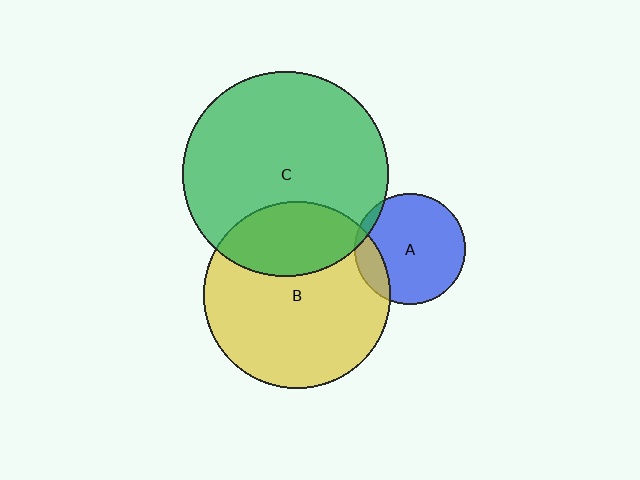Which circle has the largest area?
Circle C (green).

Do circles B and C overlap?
Yes.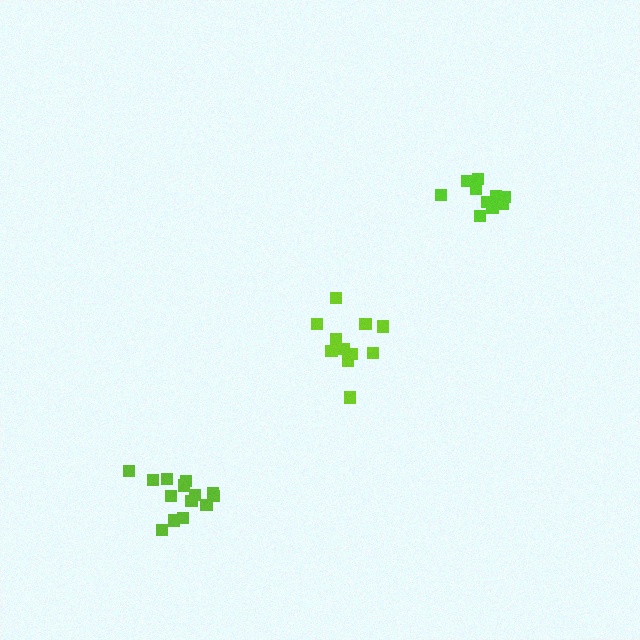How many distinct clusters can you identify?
There are 3 distinct clusters.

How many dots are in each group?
Group 1: 10 dots, Group 2: 11 dots, Group 3: 14 dots (35 total).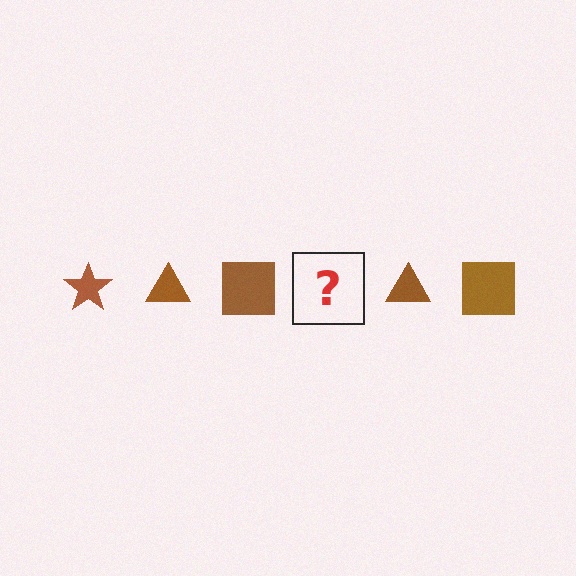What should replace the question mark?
The question mark should be replaced with a brown star.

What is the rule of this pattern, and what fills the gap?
The rule is that the pattern cycles through star, triangle, square shapes in brown. The gap should be filled with a brown star.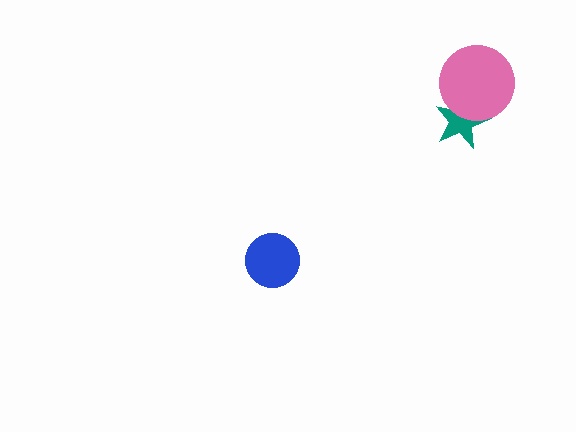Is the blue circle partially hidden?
No, no other shape covers it.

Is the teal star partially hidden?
Yes, it is partially covered by another shape.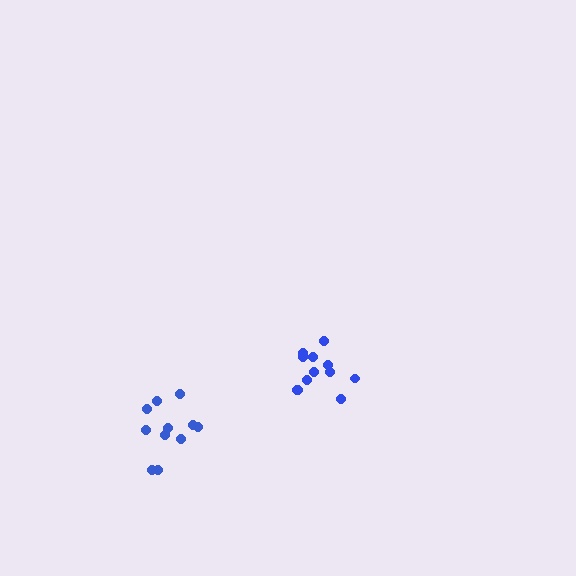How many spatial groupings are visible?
There are 2 spatial groupings.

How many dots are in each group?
Group 1: 12 dots, Group 2: 11 dots (23 total).